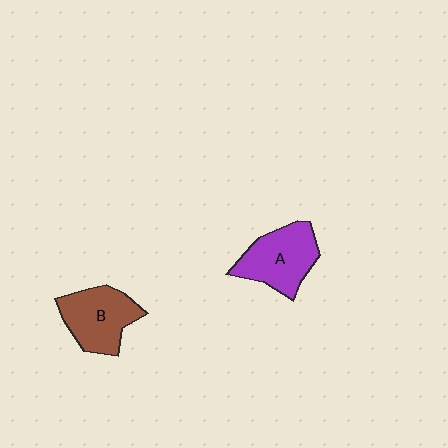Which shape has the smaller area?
Shape B (brown).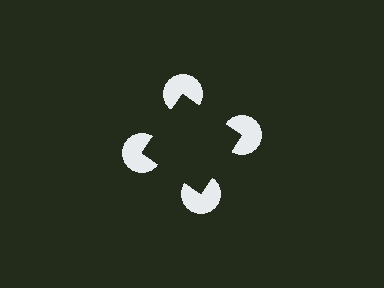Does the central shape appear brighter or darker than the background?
It typically appears slightly darker than the background, even though no actual brightness change is drawn.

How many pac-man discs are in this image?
There are 4 — one at each vertex of the illusory square.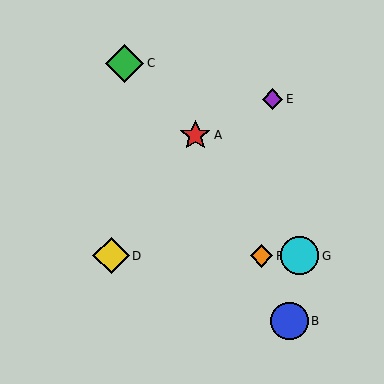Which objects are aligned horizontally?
Objects D, F, G are aligned horizontally.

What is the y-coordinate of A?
Object A is at y≈135.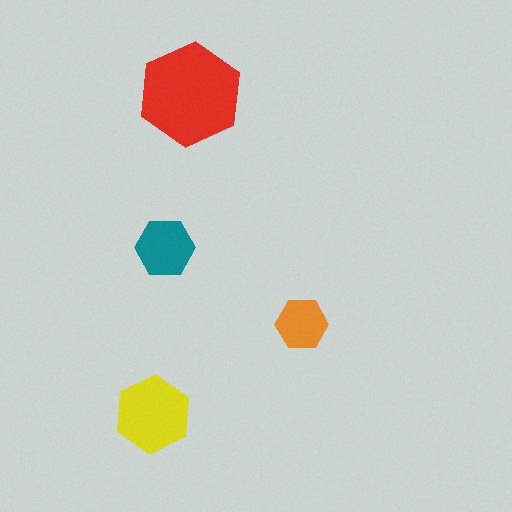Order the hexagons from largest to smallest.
the red one, the yellow one, the teal one, the orange one.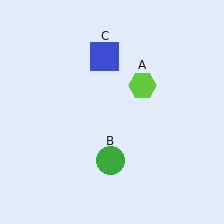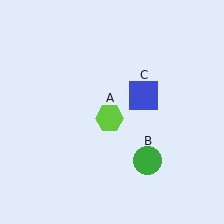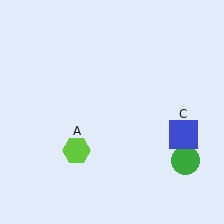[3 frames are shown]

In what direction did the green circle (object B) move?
The green circle (object B) moved right.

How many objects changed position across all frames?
3 objects changed position: lime hexagon (object A), green circle (object B), blue square (object C).